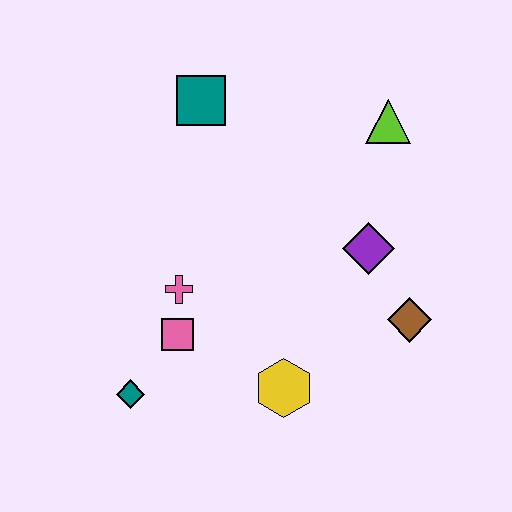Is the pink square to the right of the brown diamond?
No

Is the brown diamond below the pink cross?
Yes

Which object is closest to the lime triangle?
The purple diamond is closest to the lime triangle.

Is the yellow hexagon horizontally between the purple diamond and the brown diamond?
No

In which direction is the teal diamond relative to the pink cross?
The teal diamond is below the pink cross.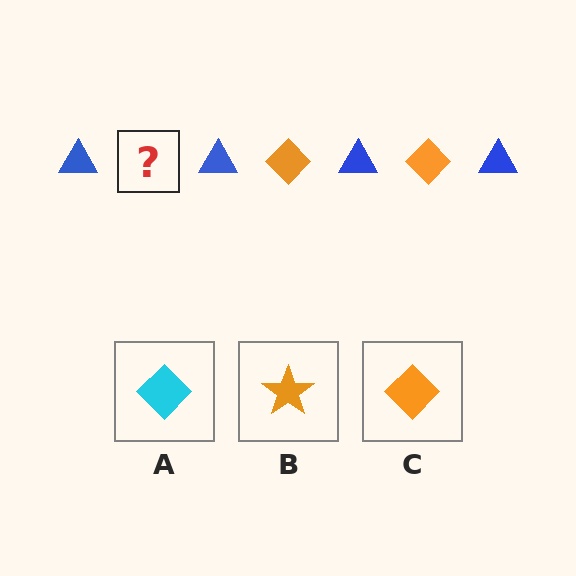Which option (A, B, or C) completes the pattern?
C.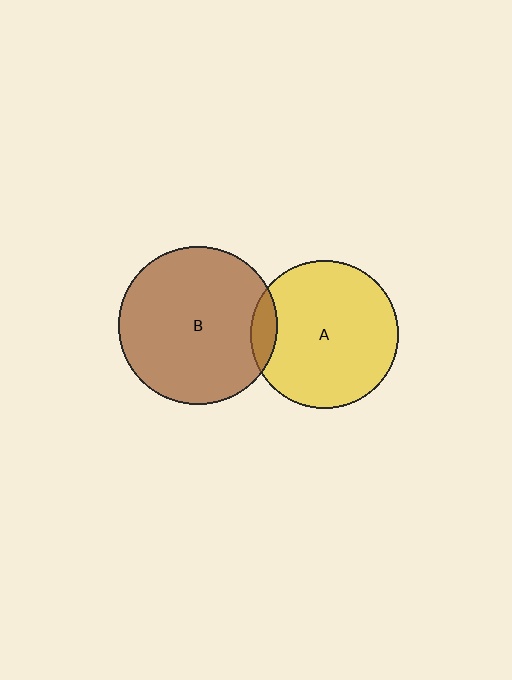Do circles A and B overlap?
Yes.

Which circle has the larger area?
Circle B (brown).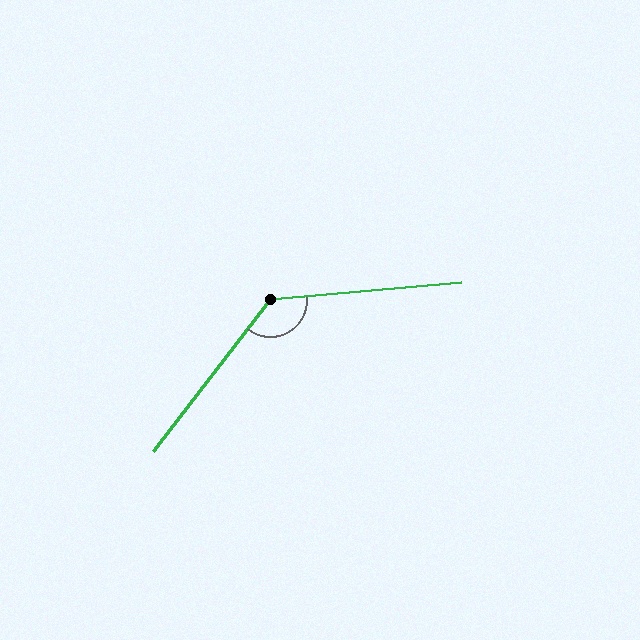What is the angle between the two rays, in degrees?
Approximately 133 degrees.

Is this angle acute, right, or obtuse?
It is obtuse.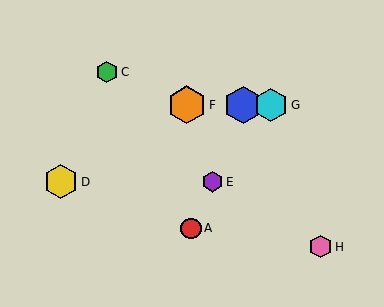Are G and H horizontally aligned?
No, G is at y≈105 and H is at y≈247.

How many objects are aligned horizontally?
3 objects (B, F, G) are aligned horizontally.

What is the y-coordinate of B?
Object B is at y≈105.